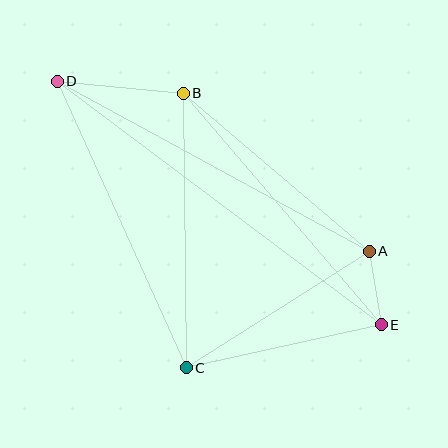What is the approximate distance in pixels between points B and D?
The distance between B and D is approximately 127 pixels.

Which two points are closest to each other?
Points A and E are closest to each other.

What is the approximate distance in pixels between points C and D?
The distance between C and D is approximately 314 pixels.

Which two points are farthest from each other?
Points D and E are farthest from each other.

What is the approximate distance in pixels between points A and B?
The distance between A and B is approximately 244 pixels.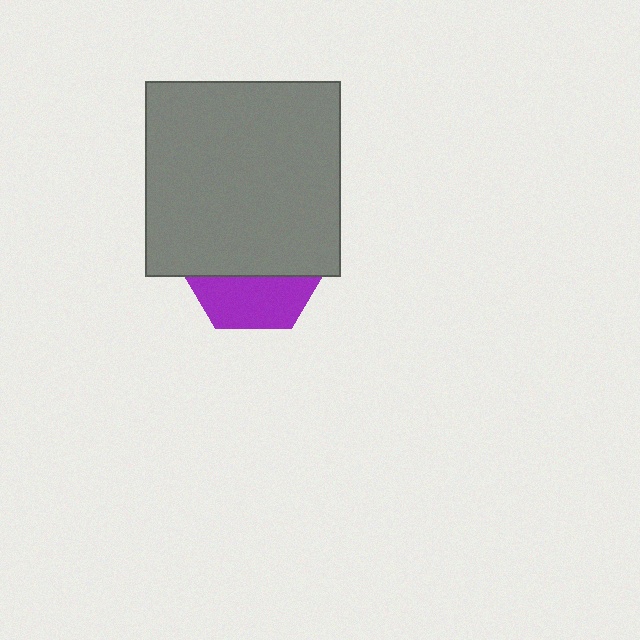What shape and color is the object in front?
The object in front is a gray square.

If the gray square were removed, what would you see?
You would see the complete purple hexagon.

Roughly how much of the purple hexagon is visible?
A small part of it is visible (roughly 36%).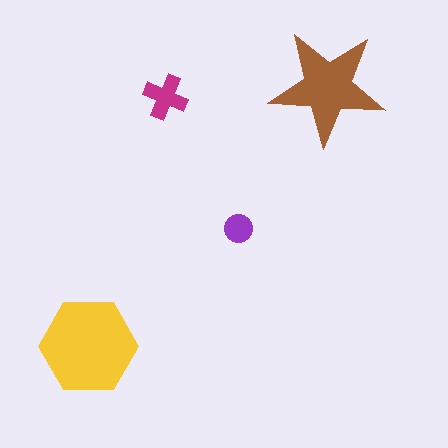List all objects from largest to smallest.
The yellow hexagon, the brown star, the magenta cross, the purple circle.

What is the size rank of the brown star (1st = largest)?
2nd.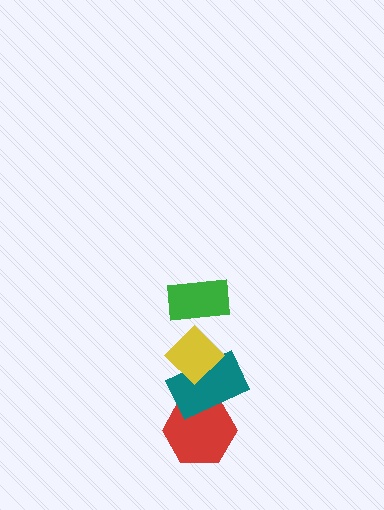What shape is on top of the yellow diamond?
The green rectangle is on top of the yellow diamond.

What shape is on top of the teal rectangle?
The yellow diamond is on top of the teal rectangle.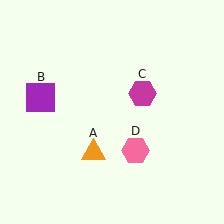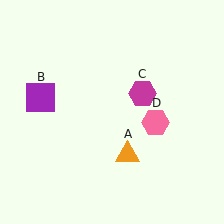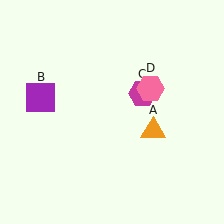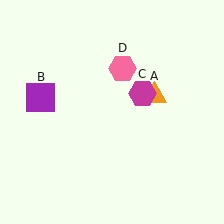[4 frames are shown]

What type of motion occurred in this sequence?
The orange triangle (object A), pink hexagon (object D) rotated counterclockwise around the center of the scene.